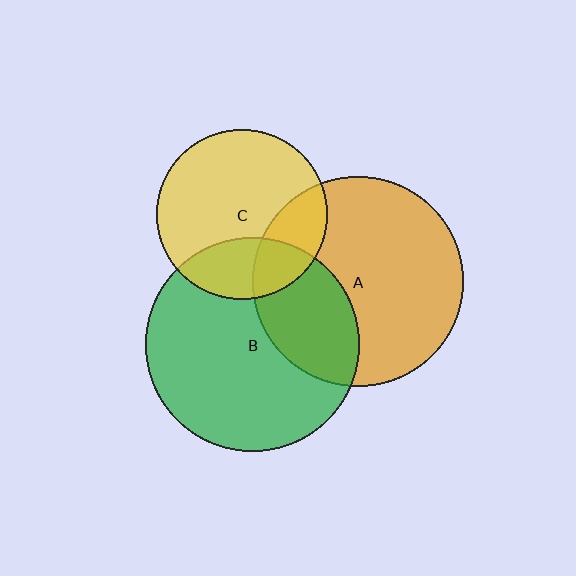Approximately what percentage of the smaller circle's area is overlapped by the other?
Approximately 30%.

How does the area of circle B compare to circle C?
Approximately 1.6 times.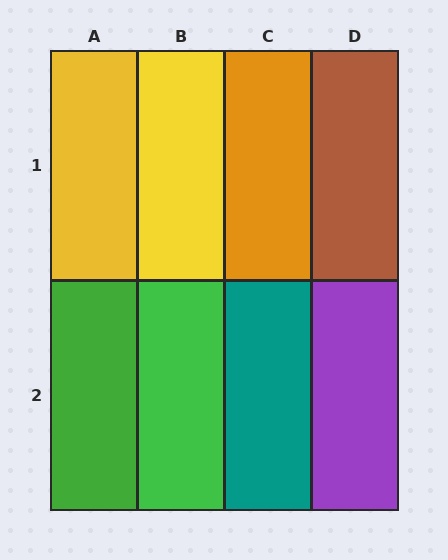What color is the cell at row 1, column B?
Yellow.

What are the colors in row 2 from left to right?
Green, green, teal, purple.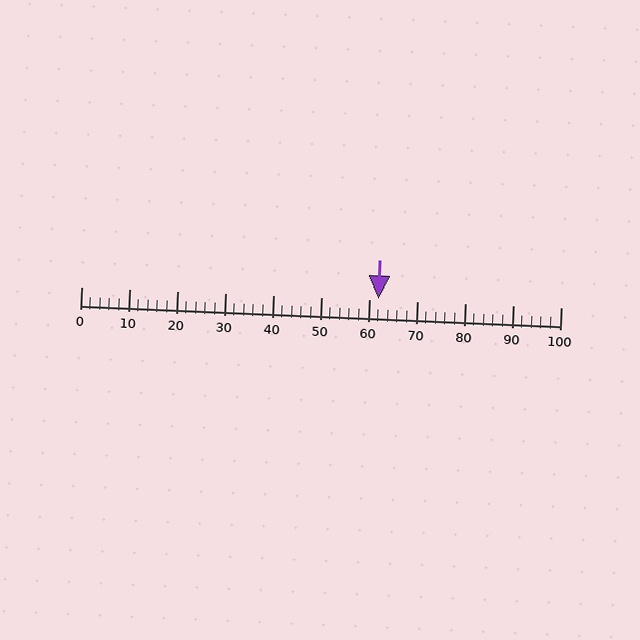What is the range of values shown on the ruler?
The ruler shows values from 0 to 100.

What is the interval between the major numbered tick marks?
The major tick marks are spaced 10 units apart.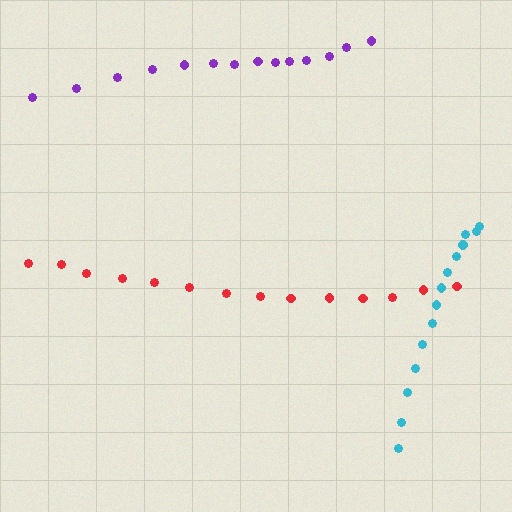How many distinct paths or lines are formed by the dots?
There are 3 distinct paths.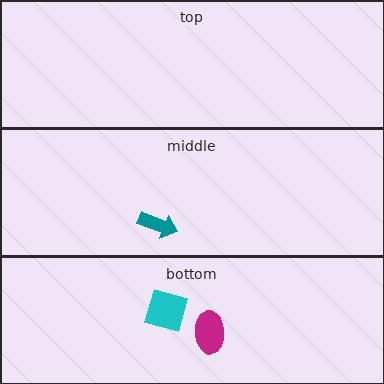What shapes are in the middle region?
The teal arrow.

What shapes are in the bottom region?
The magenta ellipse, the cyan square.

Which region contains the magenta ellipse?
The bottom region.